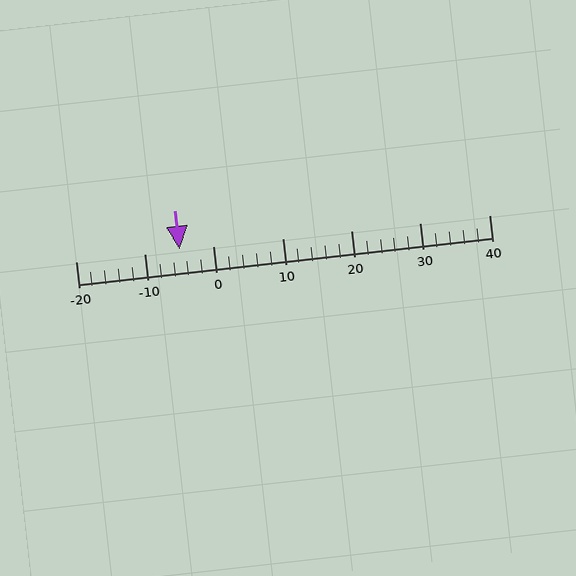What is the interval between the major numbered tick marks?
The major tick marks are spaced 10 units apart.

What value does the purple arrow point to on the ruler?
The purple arrow points to approximately -5.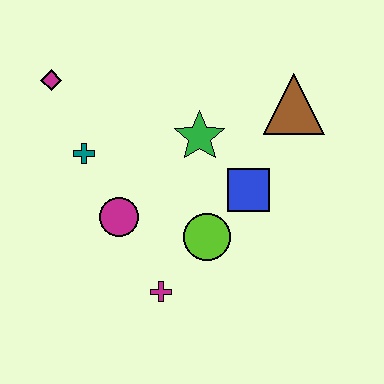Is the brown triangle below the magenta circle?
No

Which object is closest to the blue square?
The lime circle is closest to the blue square.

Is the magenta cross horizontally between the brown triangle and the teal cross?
Yes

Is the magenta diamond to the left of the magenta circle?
Yes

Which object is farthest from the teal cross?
The brown triangle is farthest from the teal cross.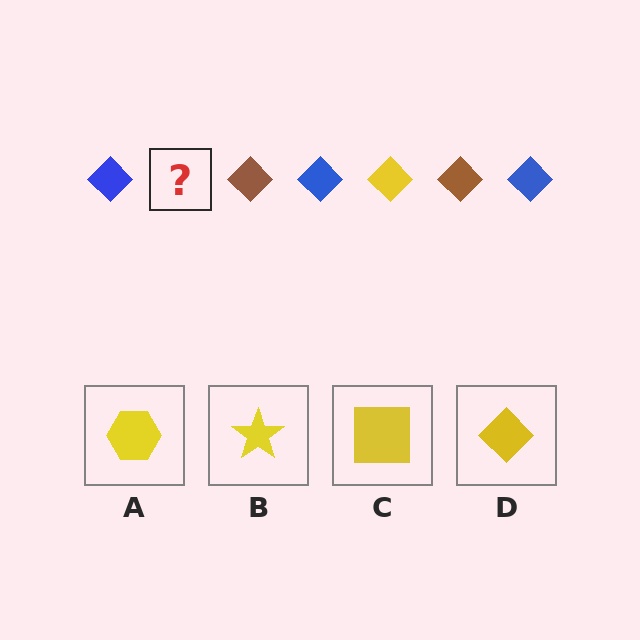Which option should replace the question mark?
Option D.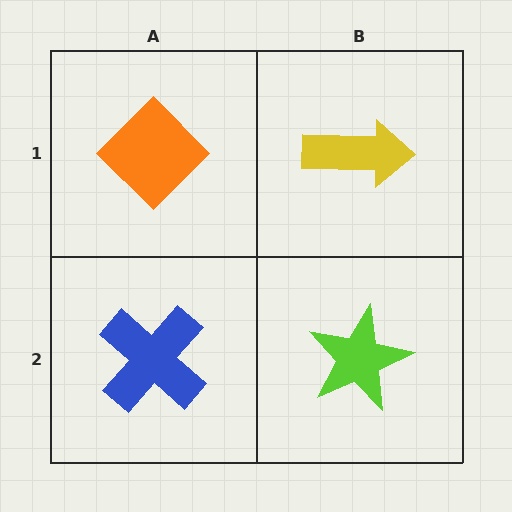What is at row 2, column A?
A blue cross.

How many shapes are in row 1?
2 shapes.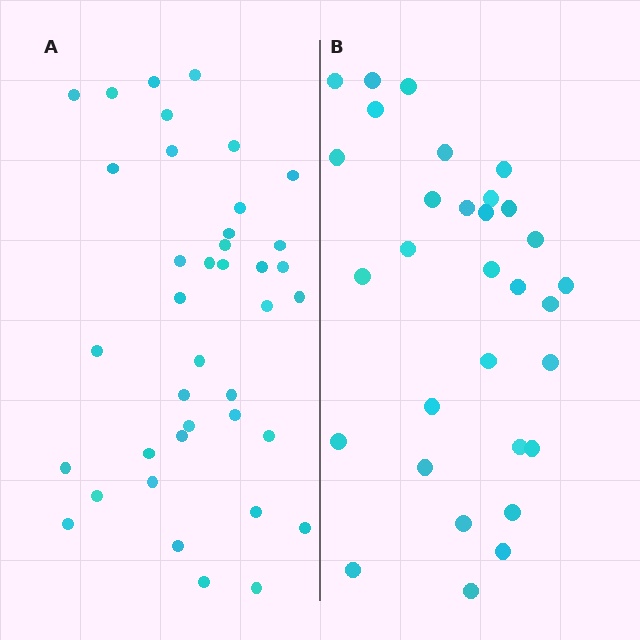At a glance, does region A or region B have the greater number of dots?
Region A (the left region) has more dots.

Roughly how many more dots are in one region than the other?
Region A has roughly 8 or so more dots than region B.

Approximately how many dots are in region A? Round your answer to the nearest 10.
About 40 dots. (The exact count is 39, which rounds to 40.)